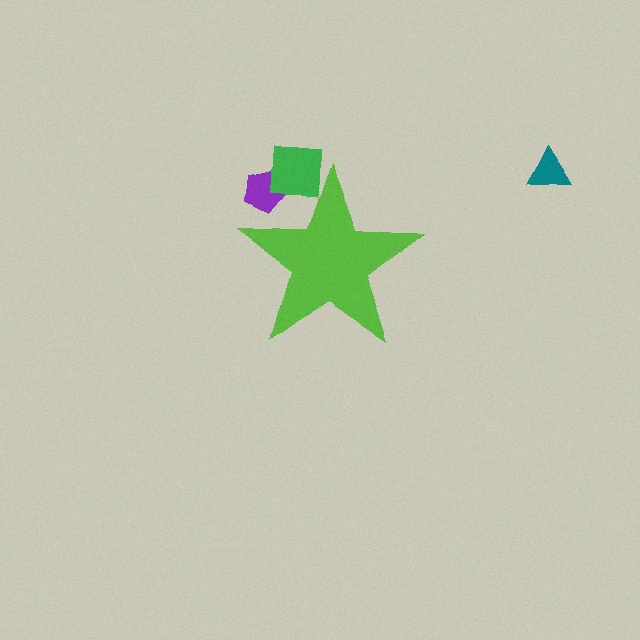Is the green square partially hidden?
Yes, the green square is partially hidden behind the lime star.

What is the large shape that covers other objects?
A lime star.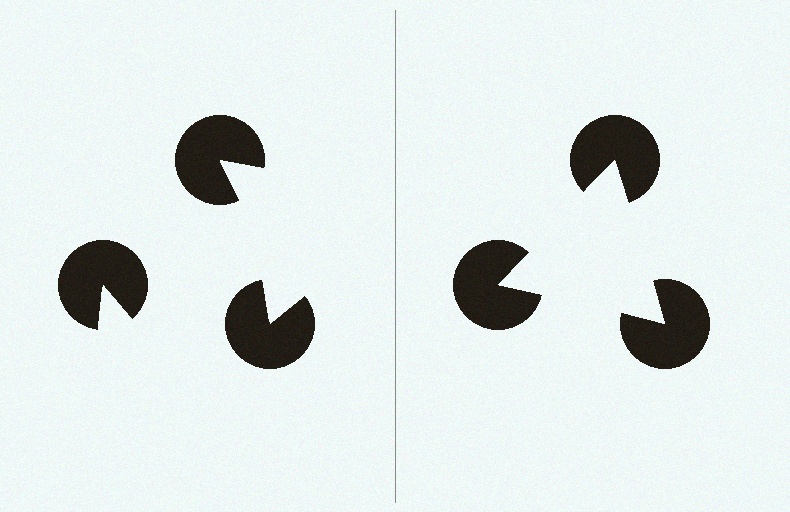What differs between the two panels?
The pac-man discs are positioned identically on both sides; only the wedge orientations differ. On the right they align to a triangle; on the left they are misaligned.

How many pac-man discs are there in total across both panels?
6 — 3 on each side.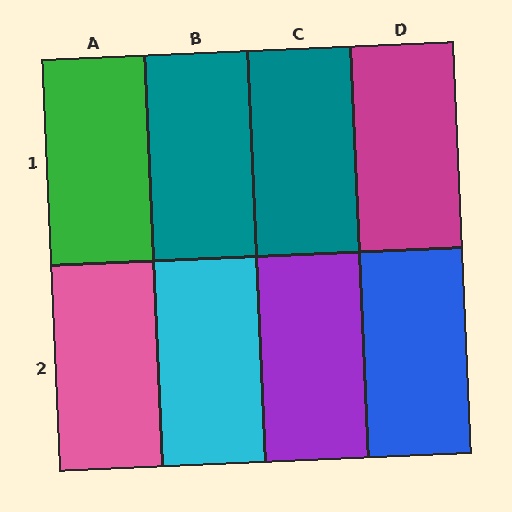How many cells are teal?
2 cells are teal.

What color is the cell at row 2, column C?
Purple.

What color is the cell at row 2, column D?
Blue.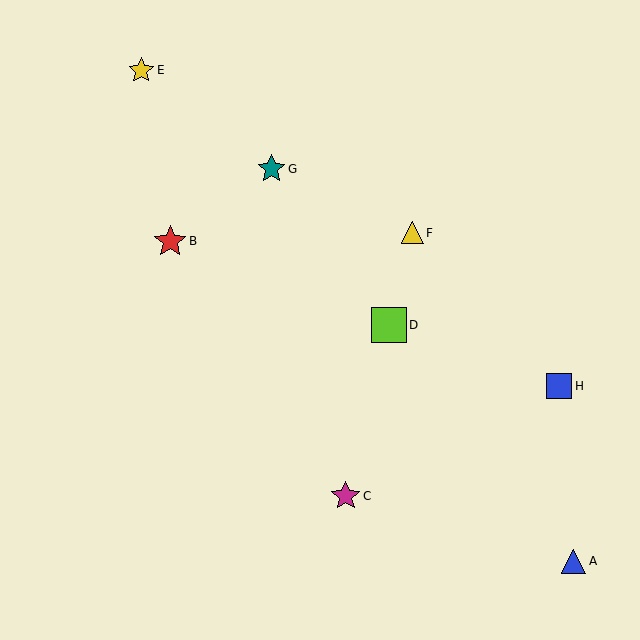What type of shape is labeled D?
Shape D is a lime square.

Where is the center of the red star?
The center of the red star is at (170, 241).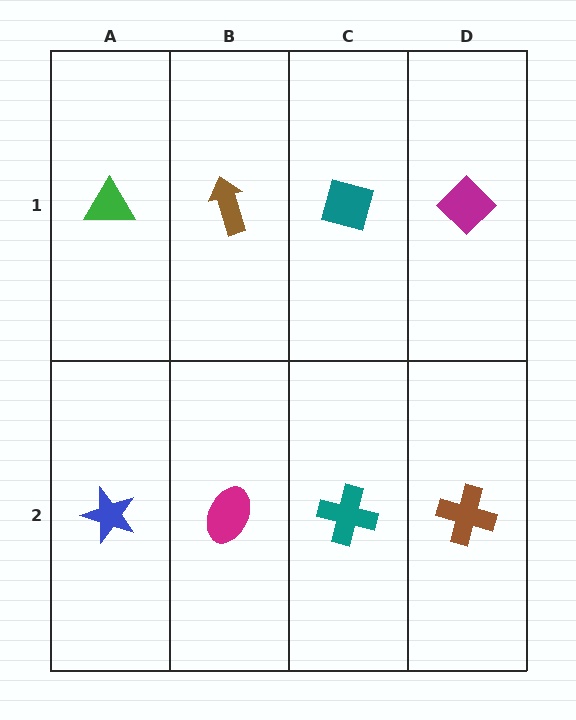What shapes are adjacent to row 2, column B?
A brown arrow (row 1, column B), a blue star (row 2, column A), a teal cross (row 2, column C).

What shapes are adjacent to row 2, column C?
A teal square (row 1, column C), a magenta ellipse (row 2, column B), a brown cross (row 2, column D).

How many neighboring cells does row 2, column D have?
2.